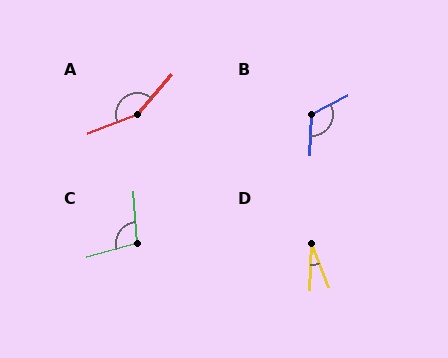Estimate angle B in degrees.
Approximately 120 degrees.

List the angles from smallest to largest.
D (23°), C (102°), B (120°), A (151°).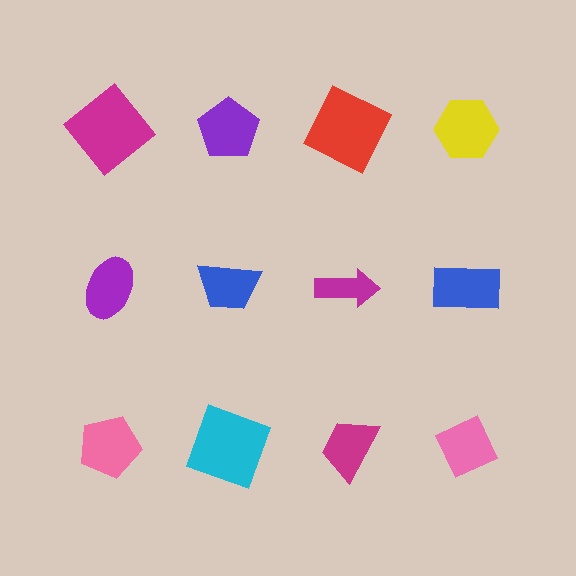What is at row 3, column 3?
A magenta trapezoid.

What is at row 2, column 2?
A blue trapezoid.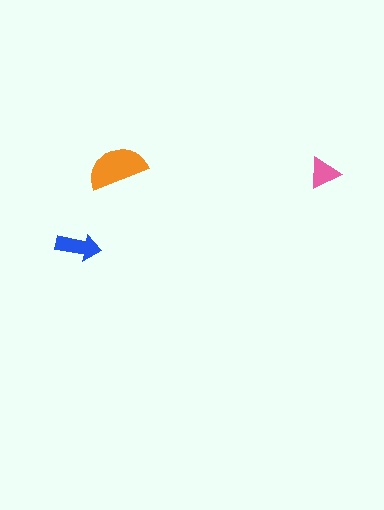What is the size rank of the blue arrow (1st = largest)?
2nd.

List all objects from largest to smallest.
The orange semicircle, the blue arrow, the pink triangle.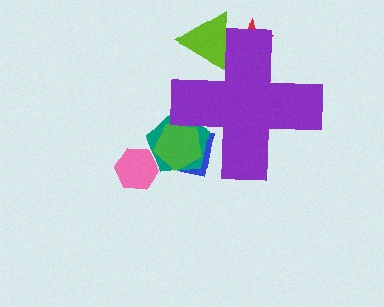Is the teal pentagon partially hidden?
Yes, the teal pentagon is partially hidden behind the purple cross.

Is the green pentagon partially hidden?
Yes, the green pentagon is partially hidden behind the purple cross.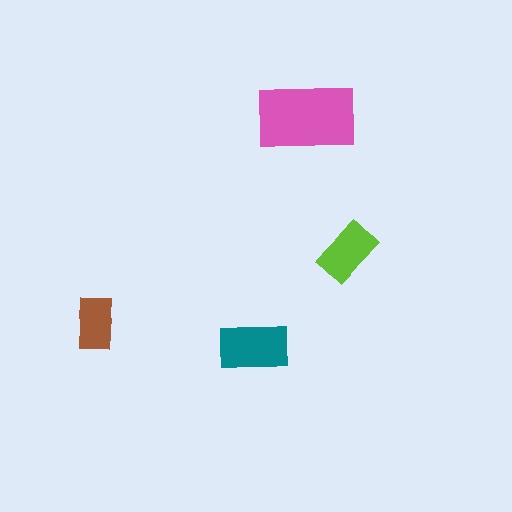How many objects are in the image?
There are 4 objects in the image.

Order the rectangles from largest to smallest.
the pink one, the teal one, the lime one, the brown one.